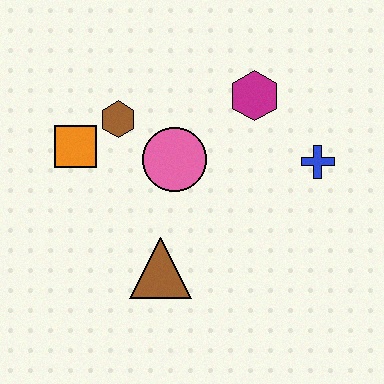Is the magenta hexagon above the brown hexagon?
Yes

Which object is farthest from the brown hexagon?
The blue cross is farthest from the brown hexagon.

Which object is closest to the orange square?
The brown hexagon is closest to the orange square.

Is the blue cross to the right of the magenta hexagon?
Yes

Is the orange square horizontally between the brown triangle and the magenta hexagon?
No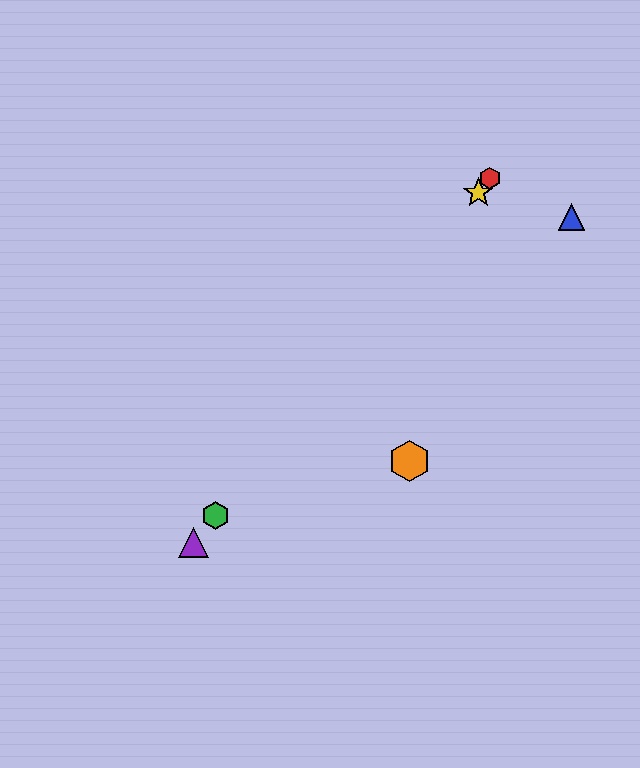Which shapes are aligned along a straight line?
The red hexagon, the green hexagon, the yellow star, the purple triangle are aligned along a straight line.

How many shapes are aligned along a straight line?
4 shapes (the red hexagon, the green hexagon, the yellow star, the purple triangle) are aligned along a straight line.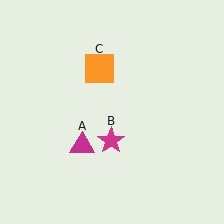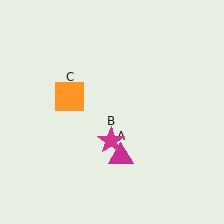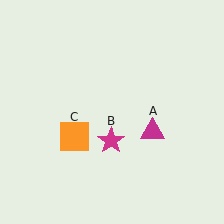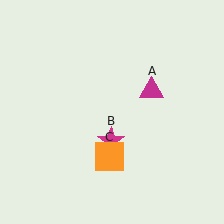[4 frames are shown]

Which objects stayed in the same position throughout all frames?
Magenta star (object B) remained stationary.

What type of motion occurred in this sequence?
The magenta triangle (object A), orange square (object C) rotated counterclockwise around the center of the scene.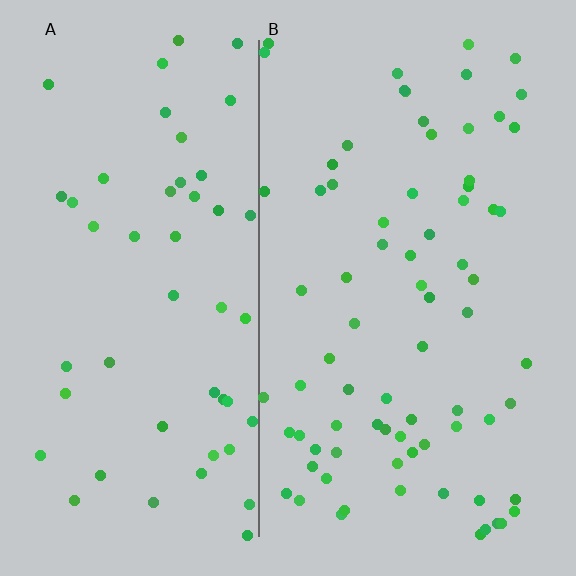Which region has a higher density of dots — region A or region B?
B (the right).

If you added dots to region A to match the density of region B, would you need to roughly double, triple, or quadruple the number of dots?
Approximately double.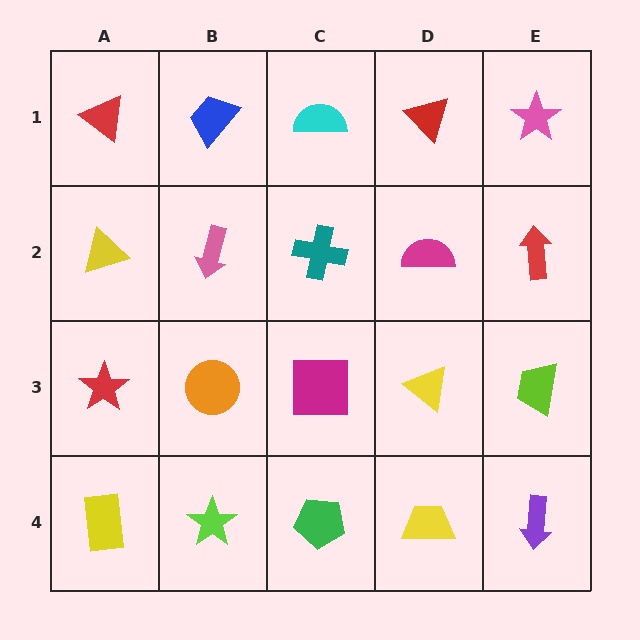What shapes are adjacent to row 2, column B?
A blue trapezoid (row 1, column B), an orange circle (row 3, column B), a yellow triangle (row 2, column A), a teal cross (row 2, column C).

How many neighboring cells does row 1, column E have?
2.